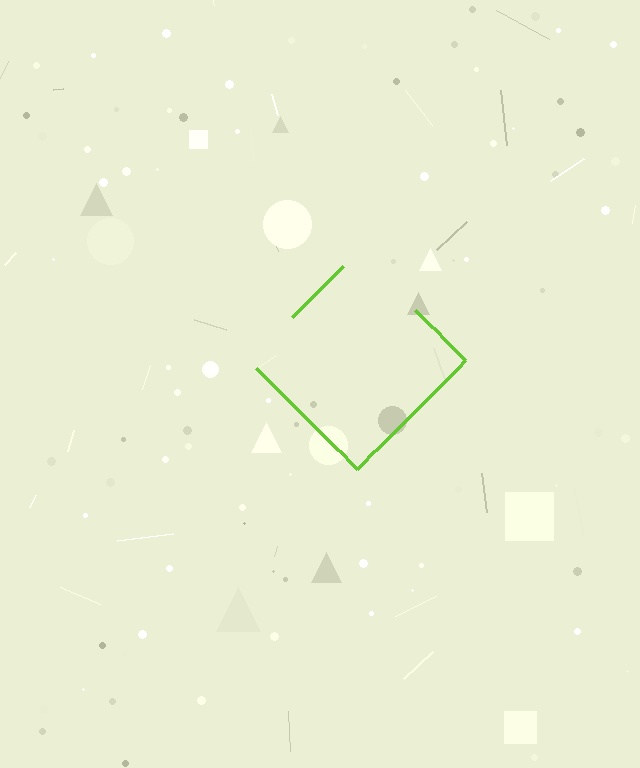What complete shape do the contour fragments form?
The contour fragments form a diamond.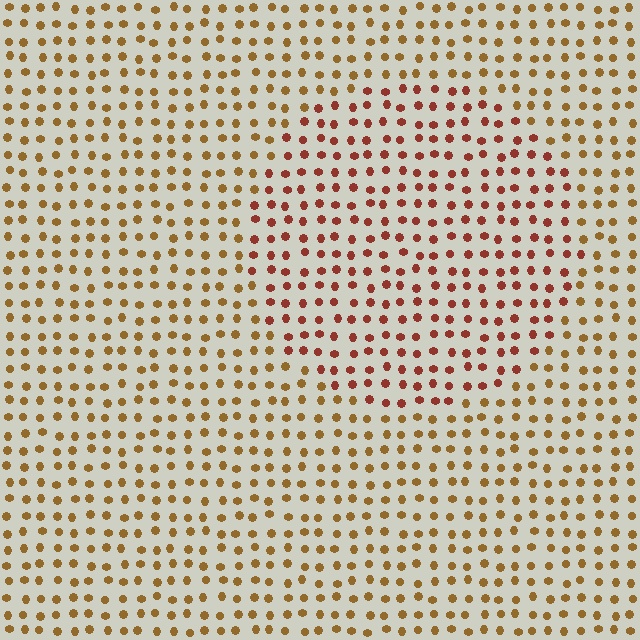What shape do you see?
I see a circle.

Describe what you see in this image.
The image is filled with small brown elements in a uniform arrangement. A circle-shaped region is visible where the elements are tinted to a slightly different hue, forming a subtle color boundary.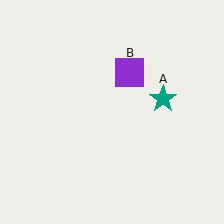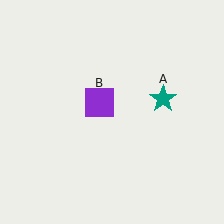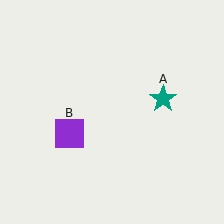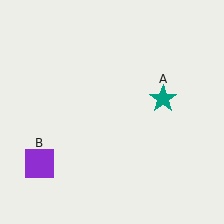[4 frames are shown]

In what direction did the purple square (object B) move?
The purple square (object B) moved down and to the left.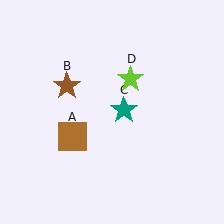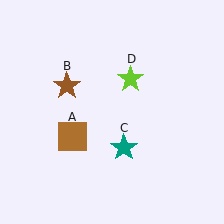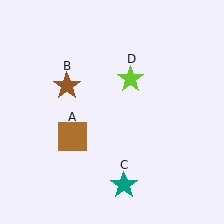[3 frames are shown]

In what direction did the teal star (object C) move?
The teal star (object C) moved down.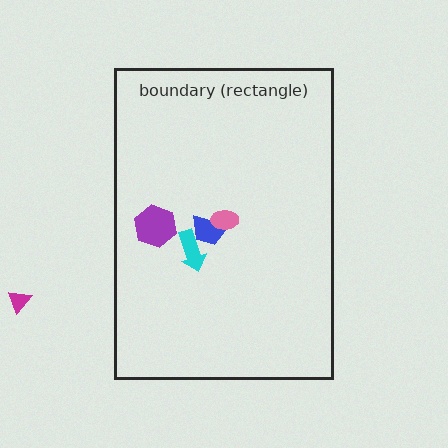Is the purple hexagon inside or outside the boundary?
Inside.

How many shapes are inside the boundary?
4 inside, 1 outside.